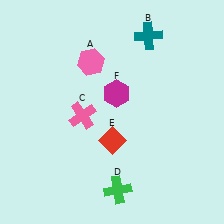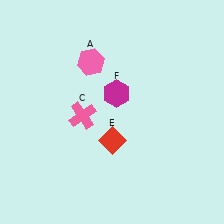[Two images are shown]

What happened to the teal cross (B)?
The teal cross (B) was removed in Image 2. It was in the top-right area of Image 1.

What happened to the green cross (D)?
The green cross (D) was removed in Image 2. It was in the bottom-right area of Image 1.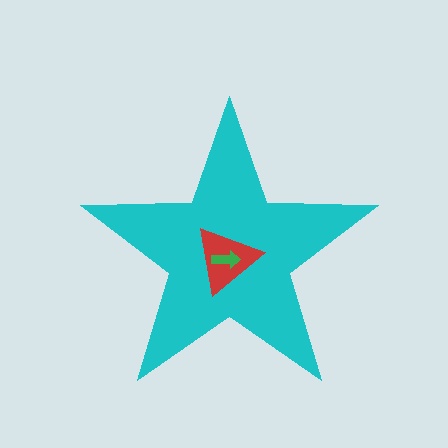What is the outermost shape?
The cyan star.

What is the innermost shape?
The green arrow.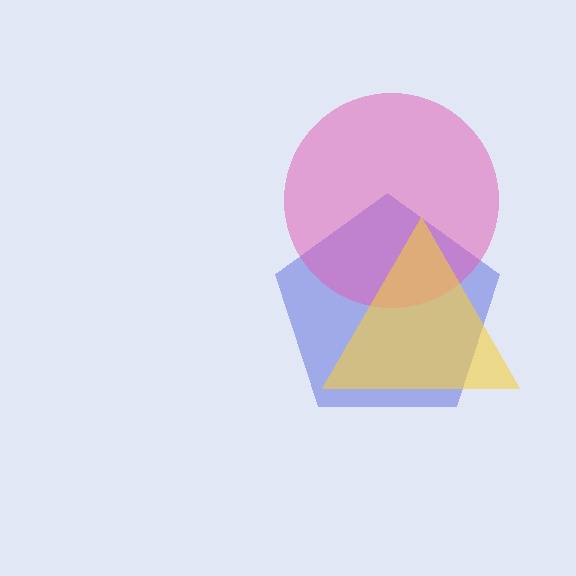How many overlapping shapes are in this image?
There are 3 overlapping shapes in the image.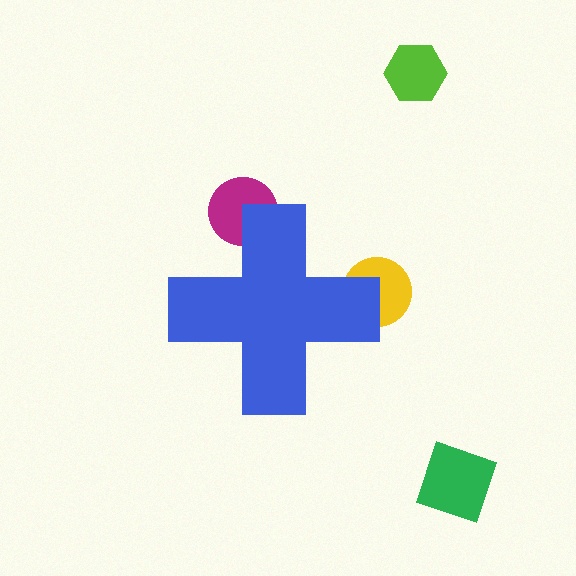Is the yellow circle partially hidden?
Yes, the yellow circle is partially hidden behind the blue cross.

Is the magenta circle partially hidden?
Yes, the magenta circle is partially hidden behind the blue cross.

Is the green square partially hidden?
No, the green square is fully visible.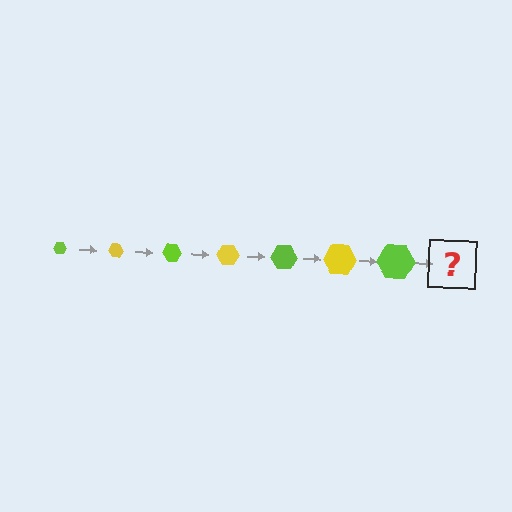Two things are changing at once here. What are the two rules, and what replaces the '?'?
The two rules are that the hexagon grows larger each step and the color cycles through lime and yellow. The '?' should be a yellow hexagon, larger than the previous one.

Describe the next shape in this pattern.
It should be a yellow hexagon, larger than the previous one.